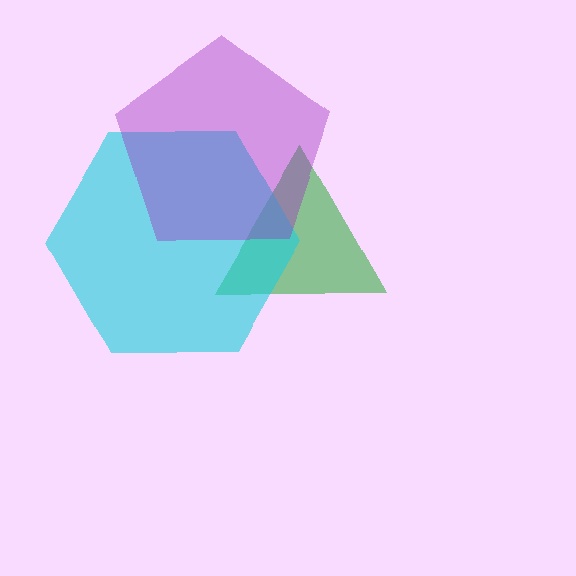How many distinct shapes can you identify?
There are 3 distinct shapes: a green triangle, a cyan hexagon, a purple pentagon.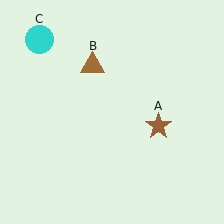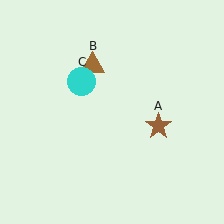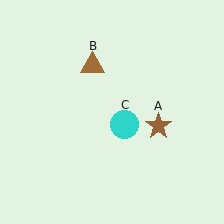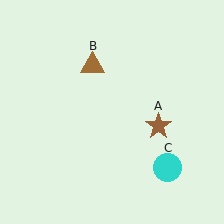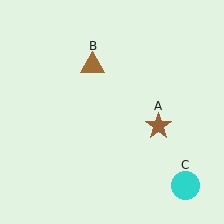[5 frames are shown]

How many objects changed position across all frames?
1 object changed position: cyan circle (object C).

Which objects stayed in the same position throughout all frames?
Brown star (object A) and brown triangle (object B) remained stationary.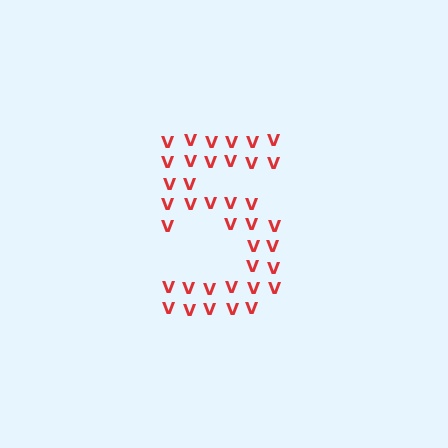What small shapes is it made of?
It is made of small letter V's.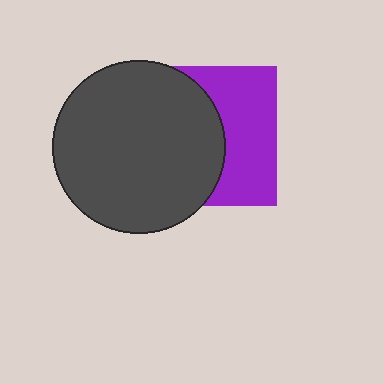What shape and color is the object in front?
The object in front is a dark gray circle.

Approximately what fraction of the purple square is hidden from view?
Roughly 55% of the purple square is hidden behind the dark gray circle.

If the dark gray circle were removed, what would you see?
You would see the complete purple square.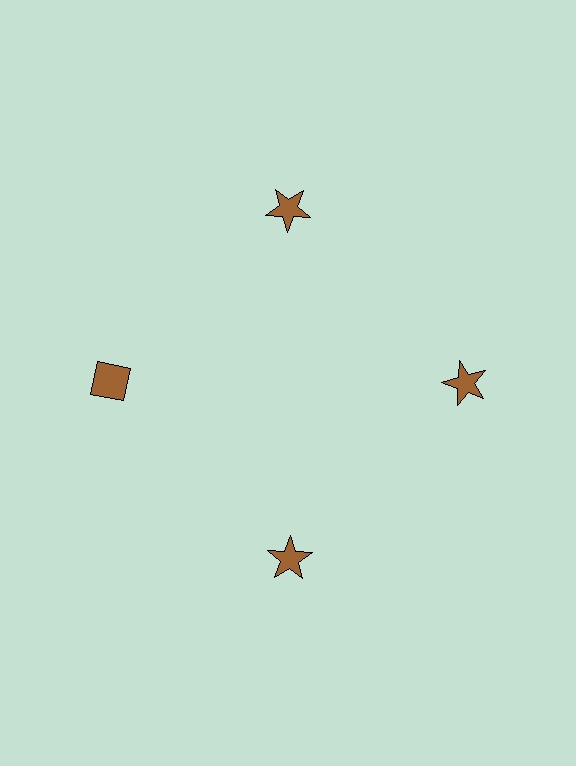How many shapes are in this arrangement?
There are 4 shapes arranged in a ring pattern.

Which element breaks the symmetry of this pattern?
The brown diamond at roughly the 9 o'clock position breaks the symmetry. All other shapes are brown stars.